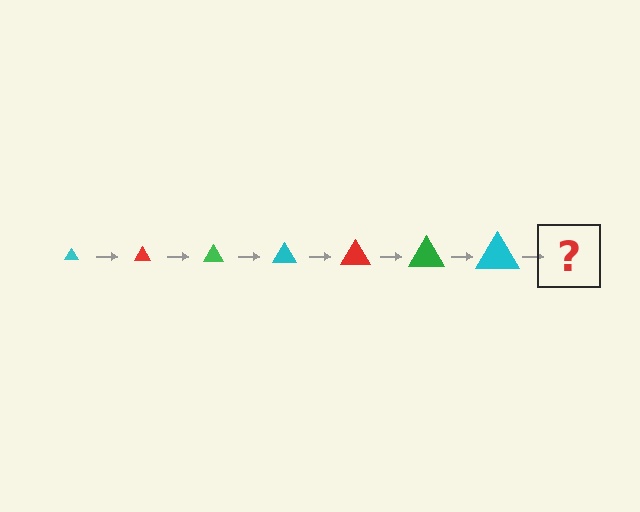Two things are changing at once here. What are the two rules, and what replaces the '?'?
The two rules are that the triangle grows larger each step and the color cycles through cyan, red, and green. The '?' should be a red triangle, larger than the previous one.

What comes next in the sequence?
The next element should be a red triangle, larger than the previous one.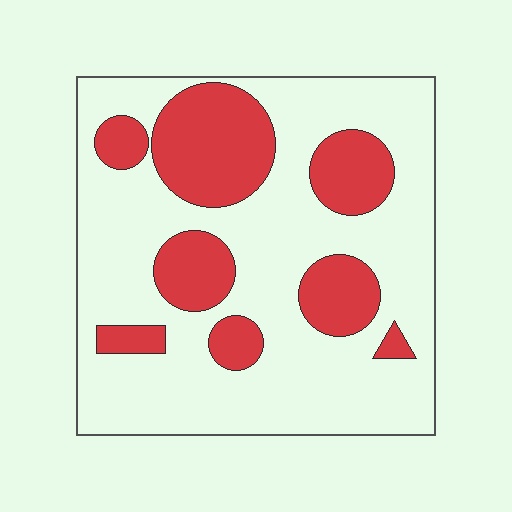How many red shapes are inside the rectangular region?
8.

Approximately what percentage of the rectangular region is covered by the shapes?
Approximately 30%.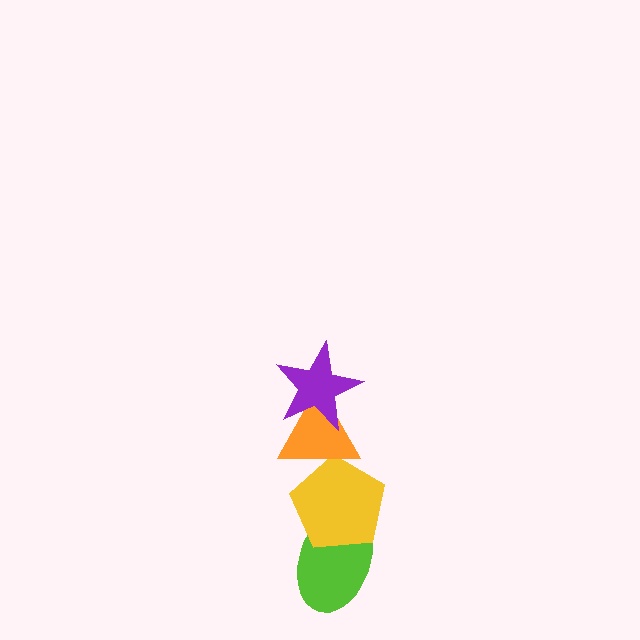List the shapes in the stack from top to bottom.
From top to bottom: the purple star, the orange triangle, the yellow pentagon, the lime ellipse.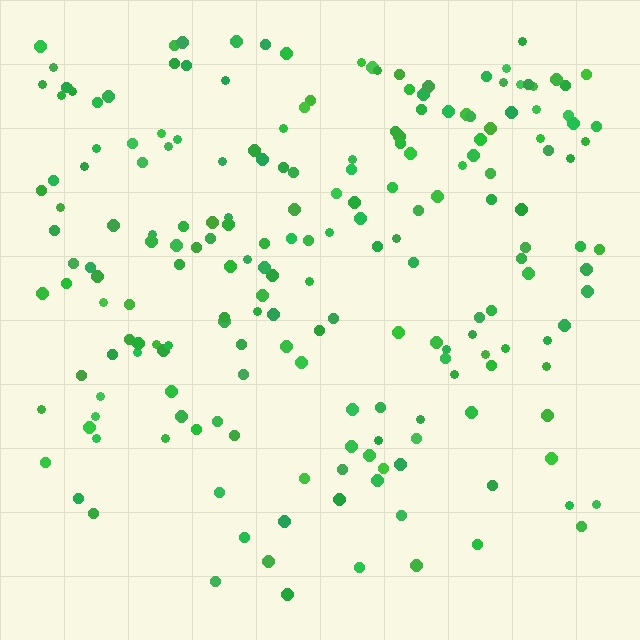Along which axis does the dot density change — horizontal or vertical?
Vertical.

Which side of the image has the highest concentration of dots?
The top.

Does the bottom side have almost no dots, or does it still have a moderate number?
Still a moderate number, just noticeably fewer than the top.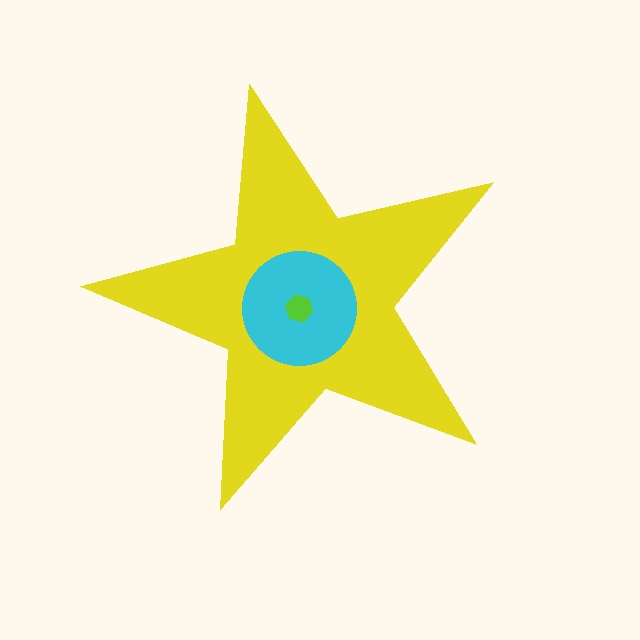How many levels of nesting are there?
3.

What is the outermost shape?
The yellow star.